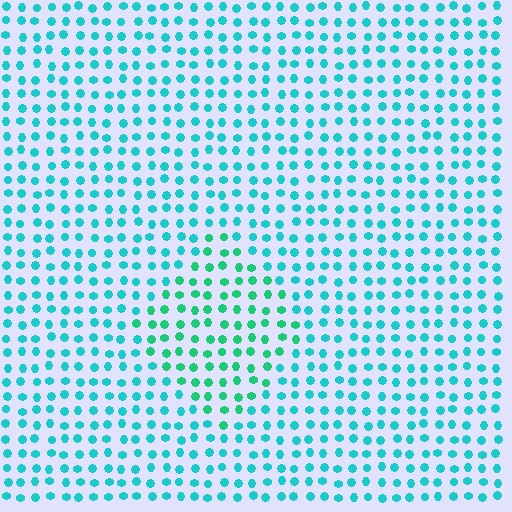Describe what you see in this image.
The image is filled with small cyan elements in a uniform arrangement. A diamond-shaped region is visible where the elements are tinted to a slightly different hue, forming a subtle color boundary.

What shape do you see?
I see a diamond.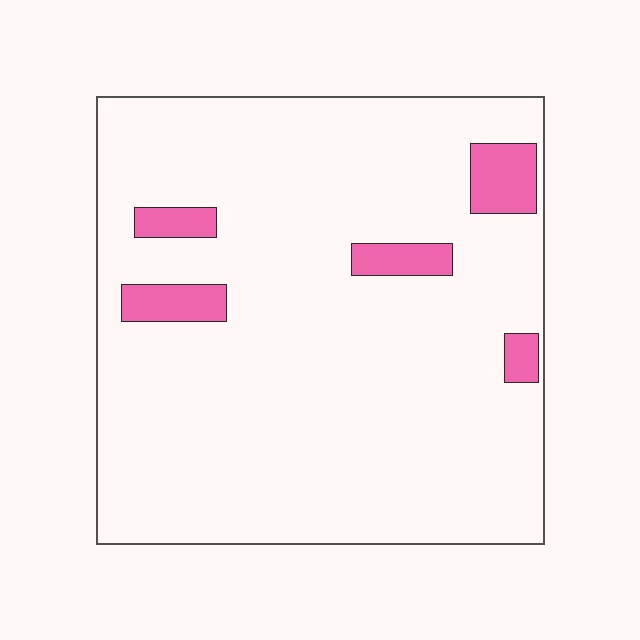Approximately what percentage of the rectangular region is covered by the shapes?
Approximately 10%.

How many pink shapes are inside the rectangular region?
5.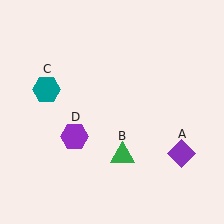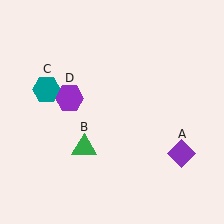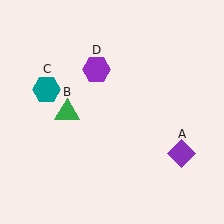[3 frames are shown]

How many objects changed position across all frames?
2 objects changed position: green triangle (object B), purple hexagon (object D).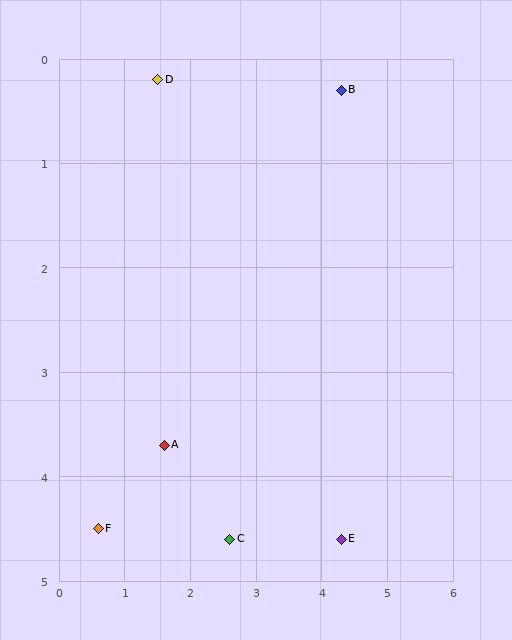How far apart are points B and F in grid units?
Points B and F are about 5.6 grid units apart.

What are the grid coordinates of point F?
Point F is at approximately (0.6, 4.5).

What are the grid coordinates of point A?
Point A is at approximately (1.6, 3.7).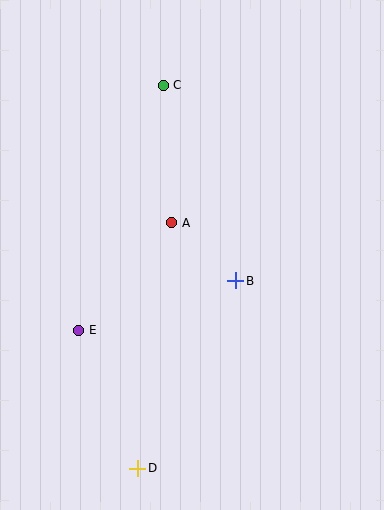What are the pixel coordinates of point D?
Point D is at (138, 468).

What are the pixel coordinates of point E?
Point E is at (79, 330).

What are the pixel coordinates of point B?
Point B is at (236, 281).